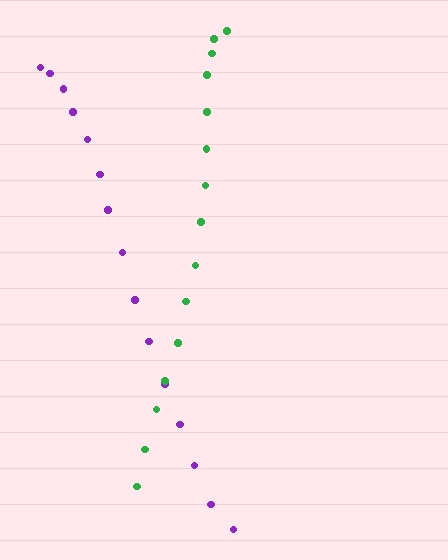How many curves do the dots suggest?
There are 2 distinct paths.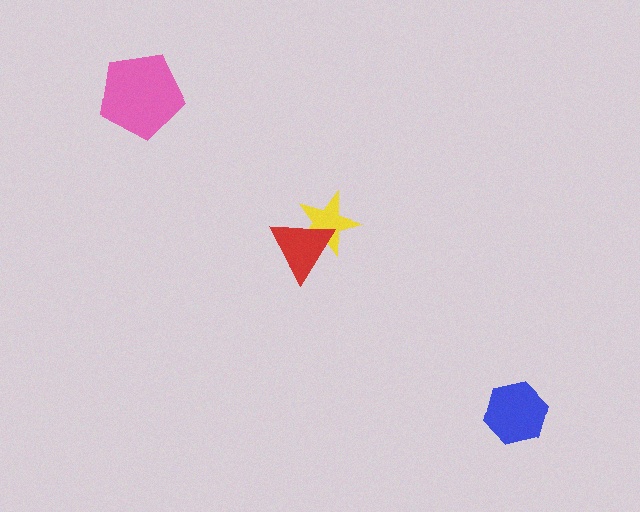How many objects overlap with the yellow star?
1 object overlaps with the yellow star.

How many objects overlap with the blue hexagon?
0 objects overlap with the blue hexagon.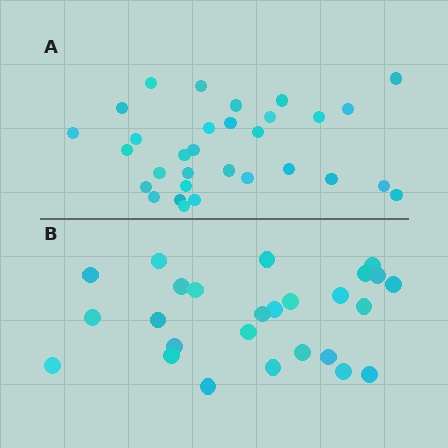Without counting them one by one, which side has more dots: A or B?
Region A (the top region) has more dots.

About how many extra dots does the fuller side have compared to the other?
Region A has about 5 more dots than region B.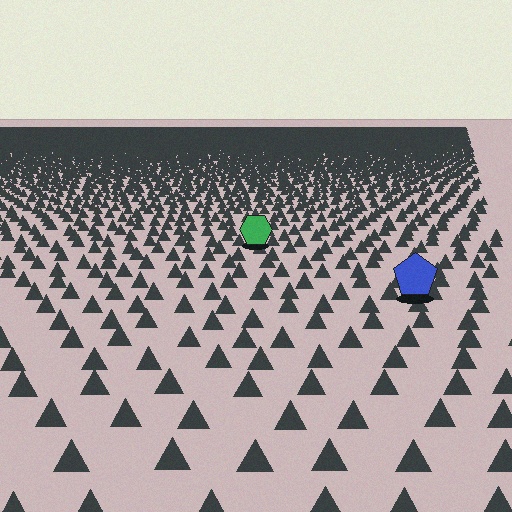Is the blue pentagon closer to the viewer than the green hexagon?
Yes. The blue pentagon is closer — you can tell from the texture gradient: the ground texture is coarser near it.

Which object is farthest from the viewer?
The green hexagon is farthest from the viewer. It appears smaller and the ground texture around it is denser.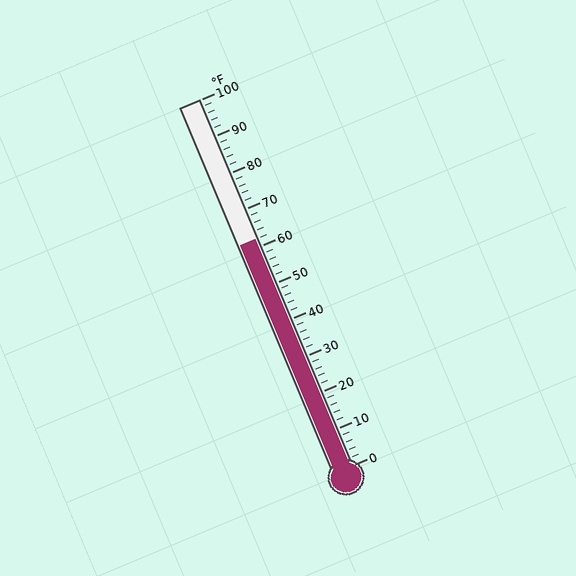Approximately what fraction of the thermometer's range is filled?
The thermometer is filled to approximately 60% of its range.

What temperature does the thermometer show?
The thermometer shows approximately 62°F.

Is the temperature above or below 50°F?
The temperature is above 50°F.